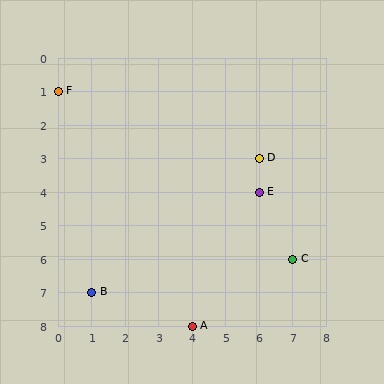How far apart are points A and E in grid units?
Points A and E are 2 columns and 4 rows apart (about 4.5 grid units diagonally).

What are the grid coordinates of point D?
Point D is at grid coordinates (6, 3).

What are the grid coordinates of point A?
Point A is at grid coordinates (4, 8).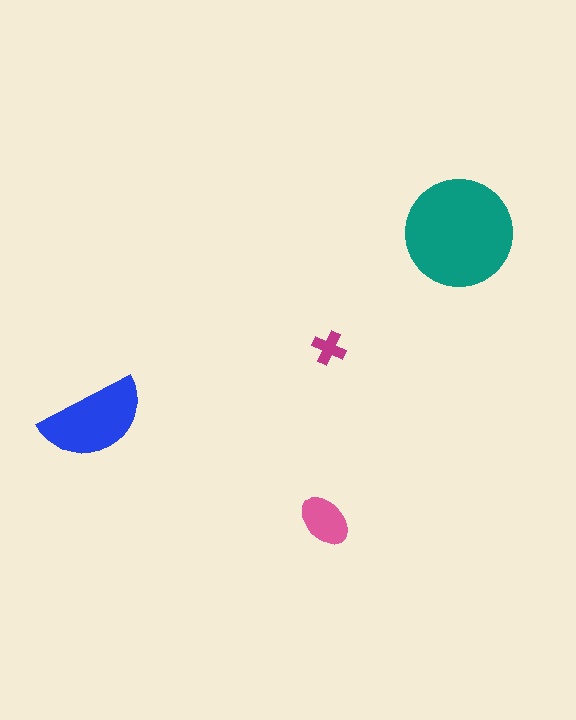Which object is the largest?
The teal circle.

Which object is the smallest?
The magenta cross.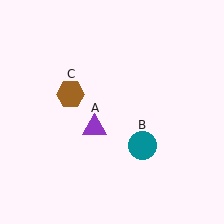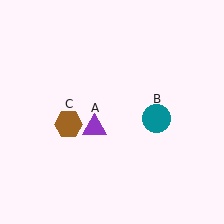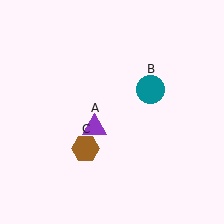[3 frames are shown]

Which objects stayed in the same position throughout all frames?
Purple triangle (object A) remained stationary.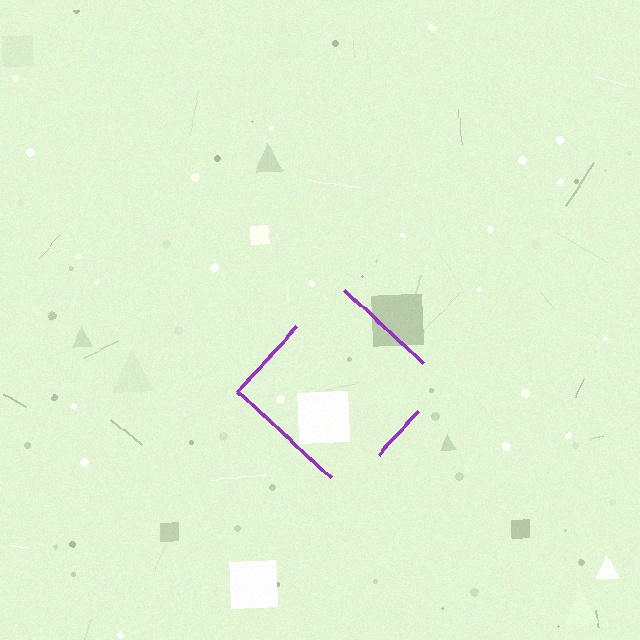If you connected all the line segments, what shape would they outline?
They would outline a diamond.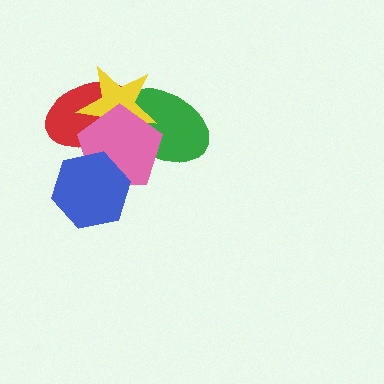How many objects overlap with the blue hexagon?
2 objects overlap with the blue hexagon.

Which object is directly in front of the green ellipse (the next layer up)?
The yellow star is directly in front of the green ellipse.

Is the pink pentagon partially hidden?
Yes, it is partially covered by another shape.